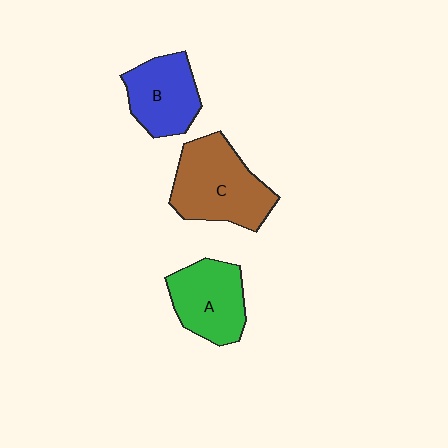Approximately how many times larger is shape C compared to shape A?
Approximately 1.3 times.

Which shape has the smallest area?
Shape B (blue).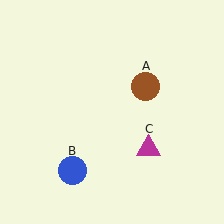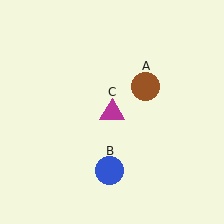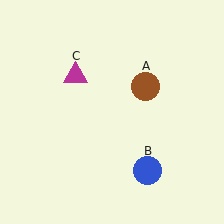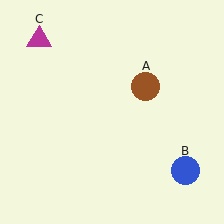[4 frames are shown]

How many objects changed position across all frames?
2 objects changed position: blue circle (object B), magenta triangle (object C).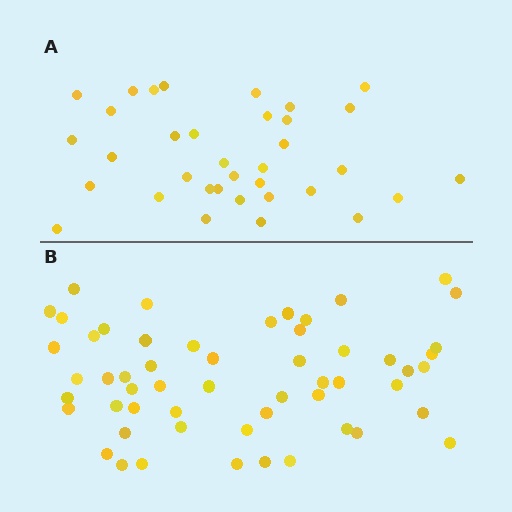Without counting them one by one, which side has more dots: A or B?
Region B (the bottom region) has more dots.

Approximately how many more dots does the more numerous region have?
Region B has approximately 20 more dots than region A.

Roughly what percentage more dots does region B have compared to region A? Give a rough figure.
About 55% more.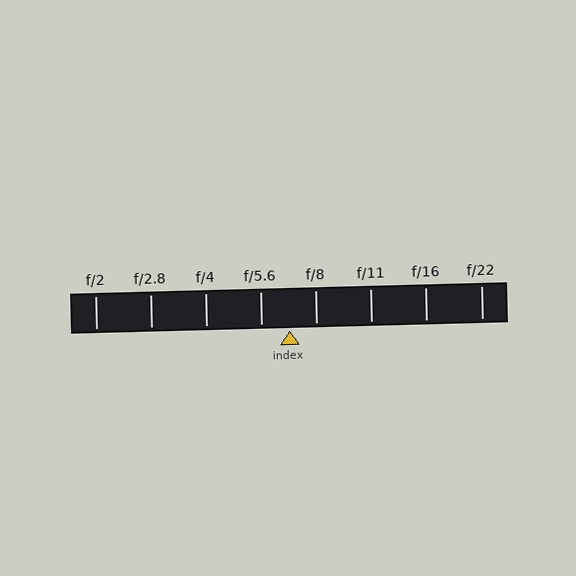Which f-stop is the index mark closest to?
The index mark is closest to f/8.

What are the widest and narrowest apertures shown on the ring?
The widest aperture shown is f/2 and the narrowest is f/22.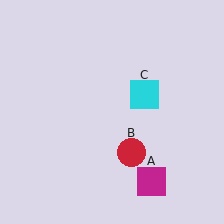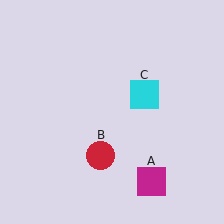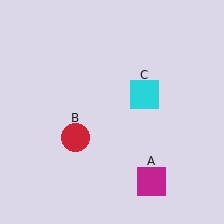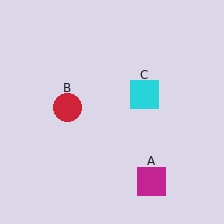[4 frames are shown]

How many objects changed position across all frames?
1 object changed position: red circle (object B).